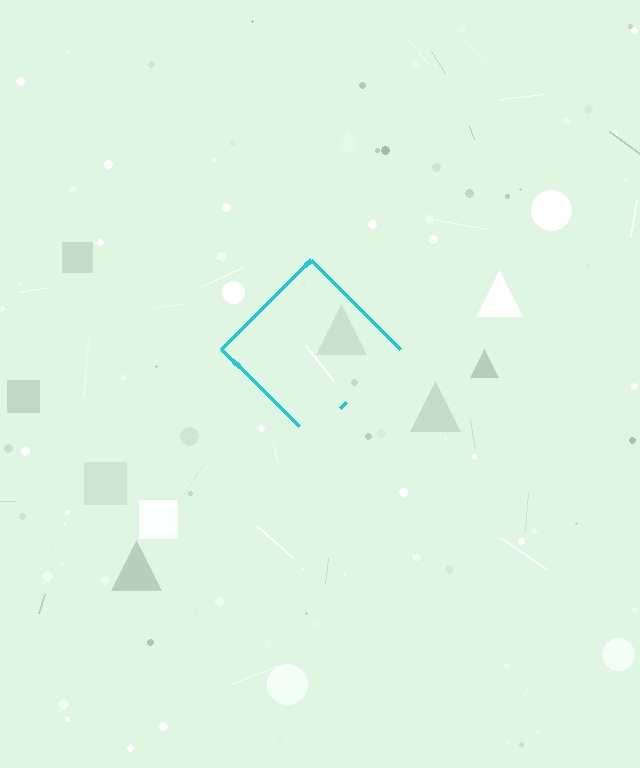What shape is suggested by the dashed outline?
The dashed outline suggests a diamond.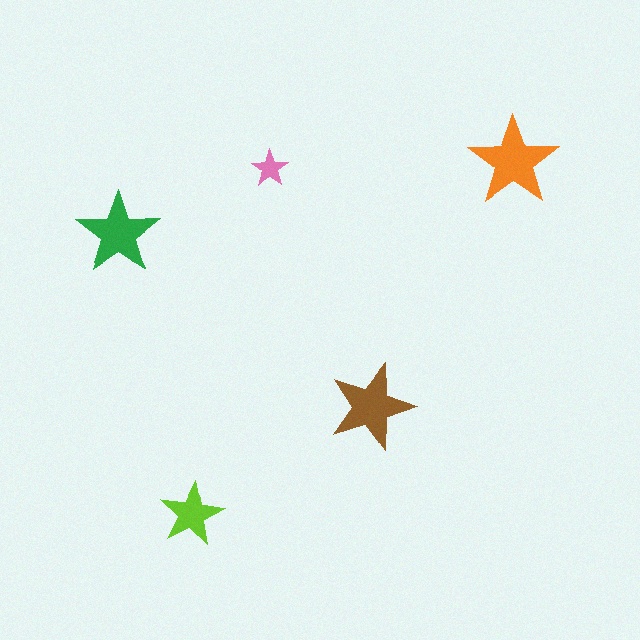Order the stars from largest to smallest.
the orange one, the brown one, the green one, the lime one, the pink one.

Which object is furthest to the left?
The green star is leftmost.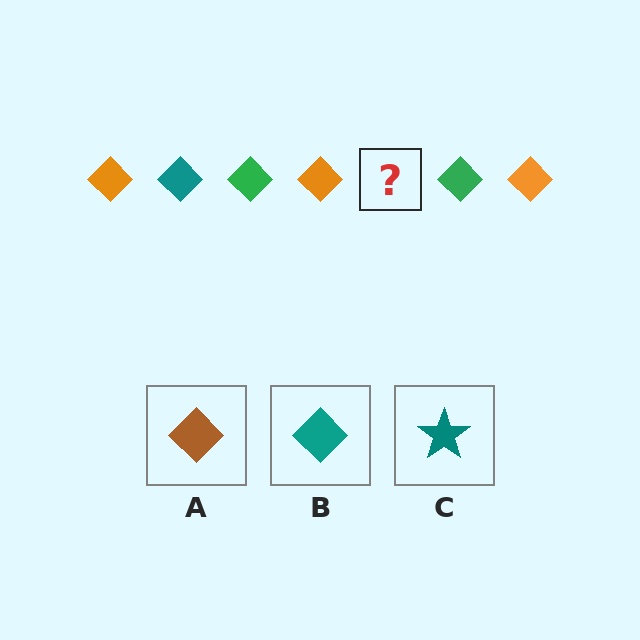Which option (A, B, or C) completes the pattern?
B.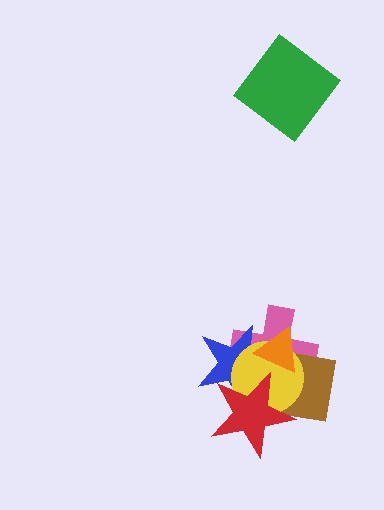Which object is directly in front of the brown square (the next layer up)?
The yellow circle is directly in front of the brown square.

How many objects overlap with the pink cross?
5 objects overlap with the pink cross.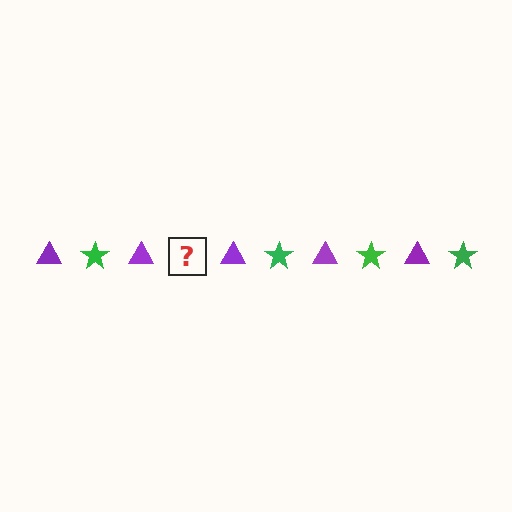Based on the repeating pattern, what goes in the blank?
The blank should be a green star.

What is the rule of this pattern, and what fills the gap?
The rule is that the pattern alternates between purple triangle and green star. The gap should be filled with a green star.